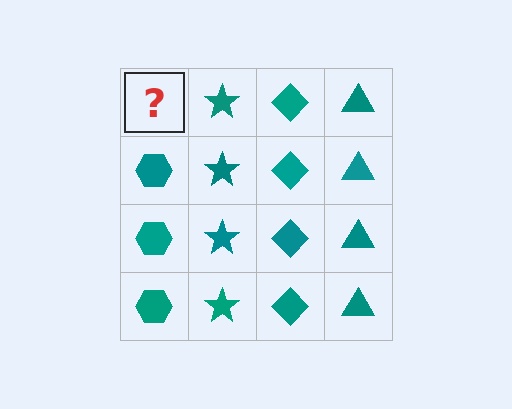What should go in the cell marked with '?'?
The missing cell should contain a teal hexagon.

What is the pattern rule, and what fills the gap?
The rule is that each column has a consistent shape. The gap should be filled with a teal hexagon.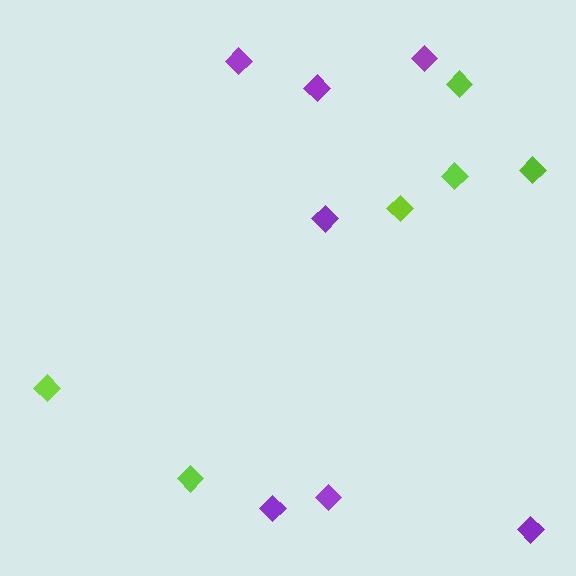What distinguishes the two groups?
There are 2 groups: one group of lime diamonds (6) and one group of purple diamonds (7).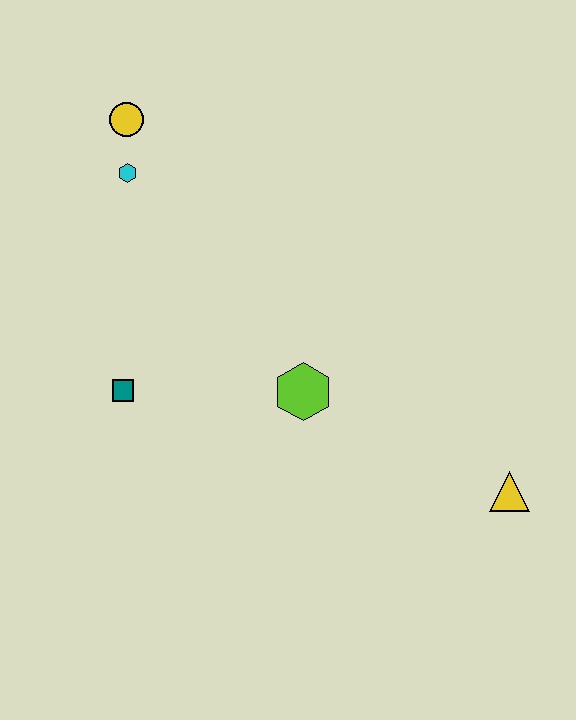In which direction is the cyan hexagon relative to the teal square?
The cyan hexagon is above the teal square.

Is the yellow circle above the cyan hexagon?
Yes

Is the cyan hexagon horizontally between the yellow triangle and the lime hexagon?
No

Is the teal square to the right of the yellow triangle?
No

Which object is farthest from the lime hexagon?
The yellow circle is farthest from the lime hexagon.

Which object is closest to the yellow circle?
The cyan hexagon is closest to the yellow circle.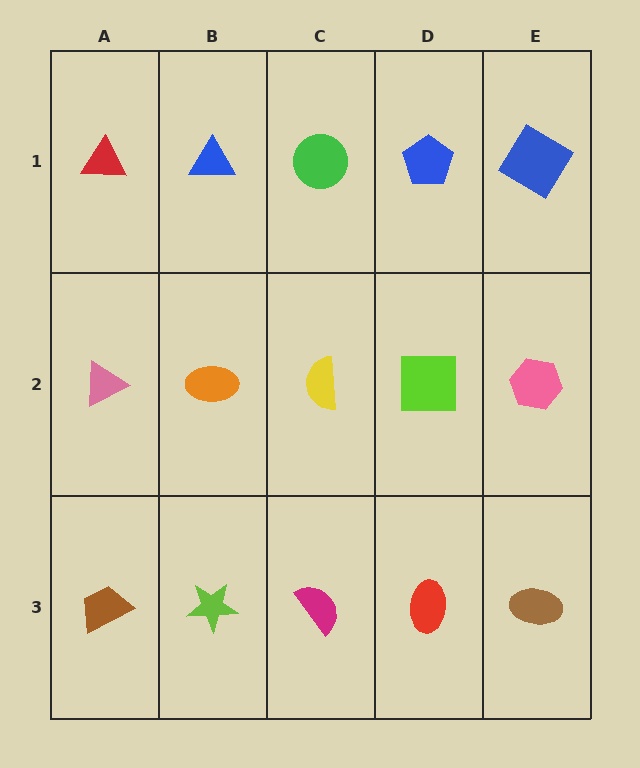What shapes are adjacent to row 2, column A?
A red triangle (row 1, column A), a brown trapezoid (row 3, column A), an orange ellipse (row 2, column B).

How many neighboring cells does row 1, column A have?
2.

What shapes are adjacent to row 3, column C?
A yellow semicircle (row 2, column C), a lime star (row 3, column B), a red ellipse (row 3, column D).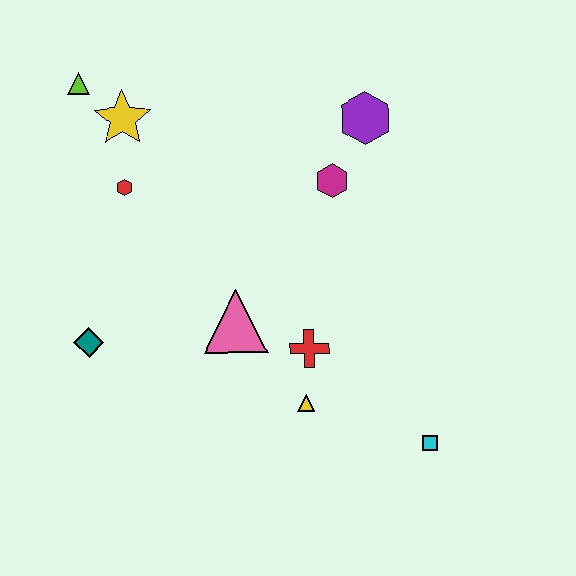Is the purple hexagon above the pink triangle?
Yes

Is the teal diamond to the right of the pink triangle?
No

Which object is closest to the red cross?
The yellow triangle is closest to the red cross.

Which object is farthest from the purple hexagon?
The teal diamond is farthest from the purple hexagon.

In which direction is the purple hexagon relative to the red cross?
The purple hexagon is above the red cross.